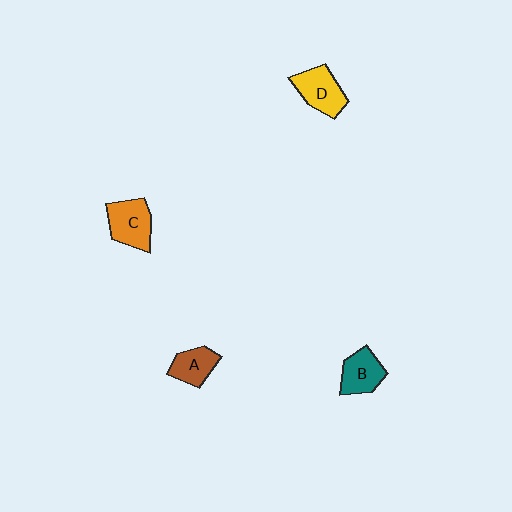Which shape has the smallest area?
Shape A (brown).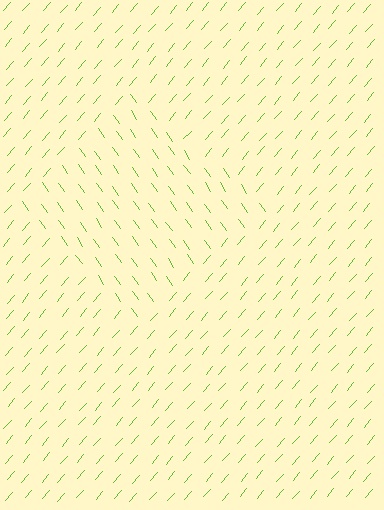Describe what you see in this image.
The image is filled with small lime line segments. A diamond region in the image has lines oriented differently from the surrounding lines, creating a visible texture boundary.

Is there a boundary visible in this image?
Yes, there is a texture boundary formed by a change in line orientation.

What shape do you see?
I see a diamond.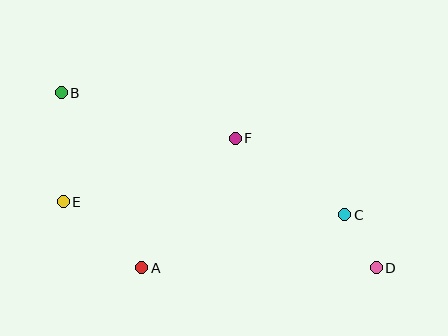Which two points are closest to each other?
Points C and D are closest to each other.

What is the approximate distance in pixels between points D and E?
The distance between D and E is approximately 320 pixels.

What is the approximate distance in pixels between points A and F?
The distance between A and F is approximately 160 pixels.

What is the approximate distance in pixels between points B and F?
The distance between B and F is approximately 180 pixels.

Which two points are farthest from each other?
Points B and D are farthest from each other.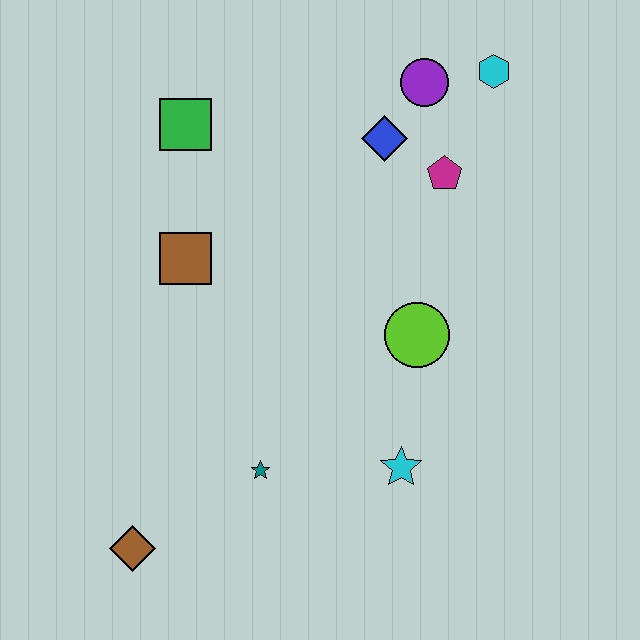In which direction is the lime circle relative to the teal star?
The lime circle is to the right of the teal star.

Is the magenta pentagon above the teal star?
Yes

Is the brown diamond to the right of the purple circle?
No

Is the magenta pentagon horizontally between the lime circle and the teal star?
No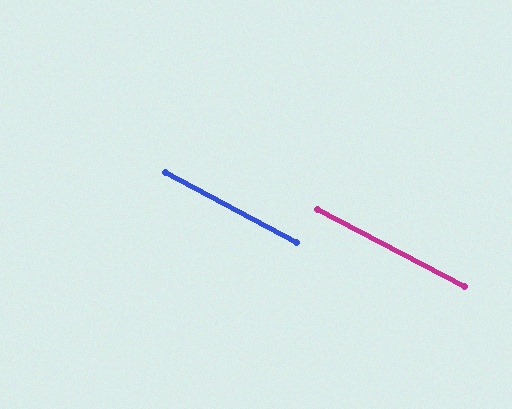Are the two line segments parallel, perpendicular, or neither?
Parallel — their directions differ by only 0.1°.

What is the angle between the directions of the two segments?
Approximately 0 degrees.